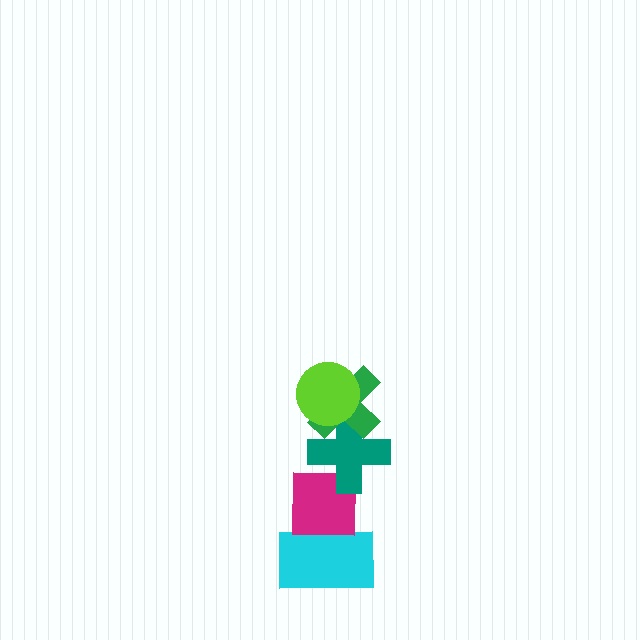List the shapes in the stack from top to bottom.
From top to bottom: the lime circle, the green cross, the teal cross, the magenta square, the cyan rectangle.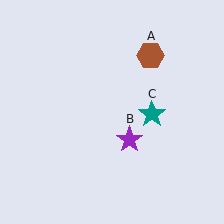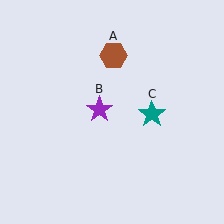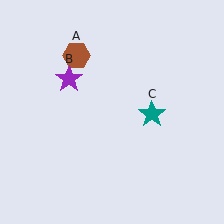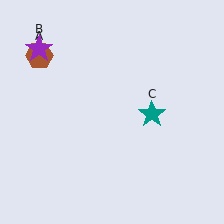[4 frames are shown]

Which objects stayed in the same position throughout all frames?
Teal star (object C) remained stationary.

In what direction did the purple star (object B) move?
The purple star (object B) moved up and to the left.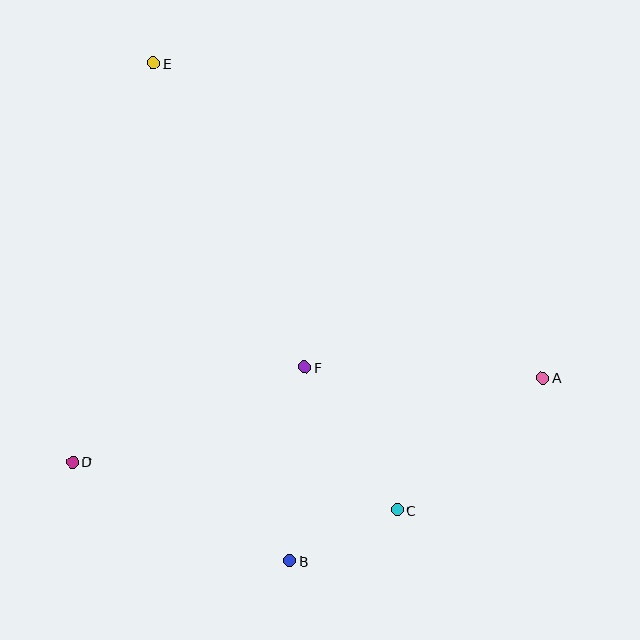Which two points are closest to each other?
Points B and C are closest to each other.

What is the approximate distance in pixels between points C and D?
The distance between C and D is approximately 328 pixels.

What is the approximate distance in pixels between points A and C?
The distance between A and C is approximately 197 pixels.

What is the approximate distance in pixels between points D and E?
The distance between D and E is approximately 407 pixels.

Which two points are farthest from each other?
Points B and E are farthest from each other.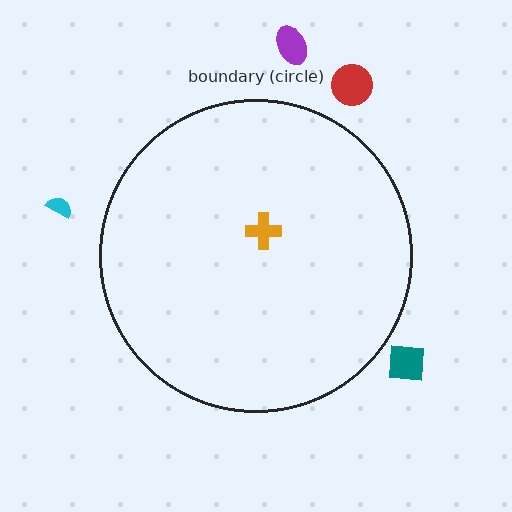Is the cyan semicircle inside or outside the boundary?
Outside.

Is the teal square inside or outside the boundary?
Outside.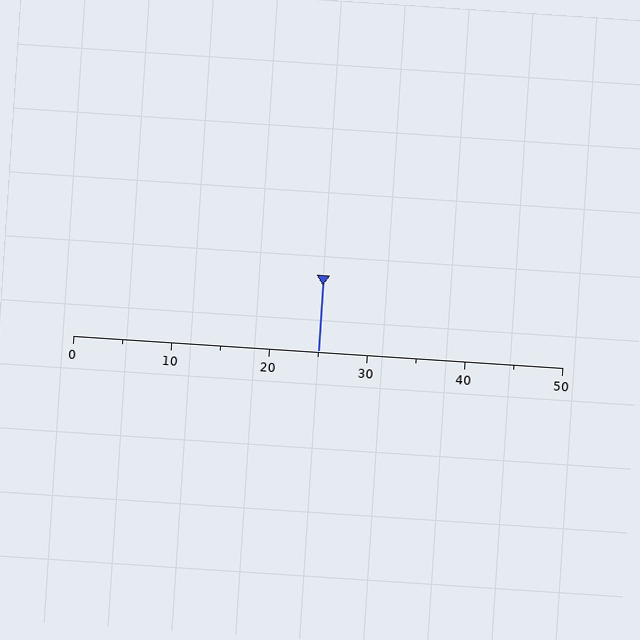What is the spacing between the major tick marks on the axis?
The major ticks are spaced 10 apart.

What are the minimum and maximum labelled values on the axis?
The axis runs from 0 to 50.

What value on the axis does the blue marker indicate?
The marker indicates approximately 25.